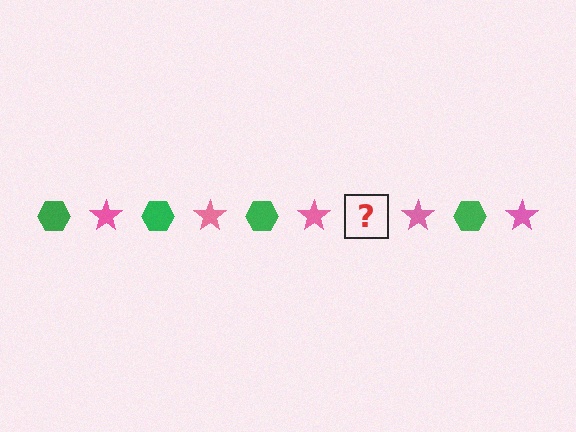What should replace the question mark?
The question mark should be replaced with a green hexagon.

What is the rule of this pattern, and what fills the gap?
The rule is that the pattern alternates between green hexagon and pink star. The gap should be filled with a green hexagon.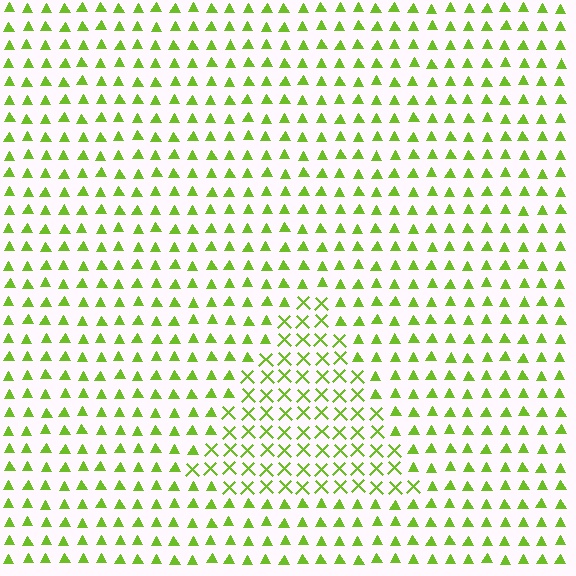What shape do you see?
I see a triangle.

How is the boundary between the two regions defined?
The boundary is defined by a change in element shape: X marks inside vs. triangles outside. All elements share the same color and spacing.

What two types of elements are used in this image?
The image uses X marks inside the triangle region and triangles outside it.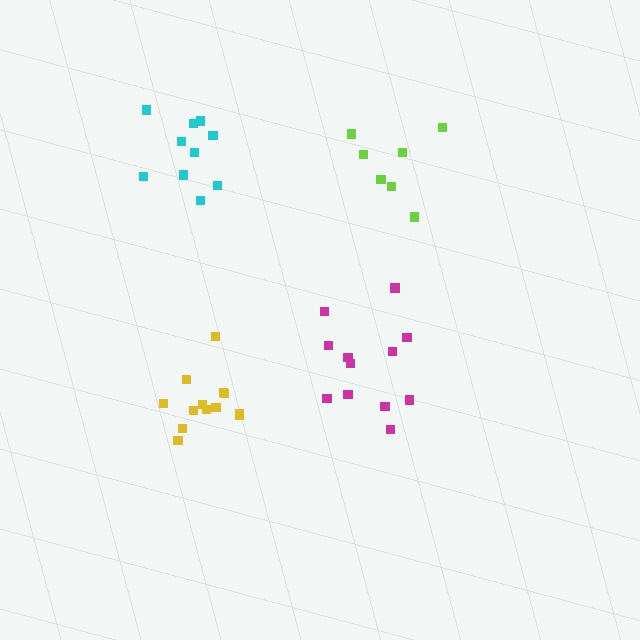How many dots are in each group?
Group 1: 12 dots, Group 2: 7 dots, Group 3: 13 dots, Group 4: 10 dots (42 total).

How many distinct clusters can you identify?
There are 4 distinct clusters.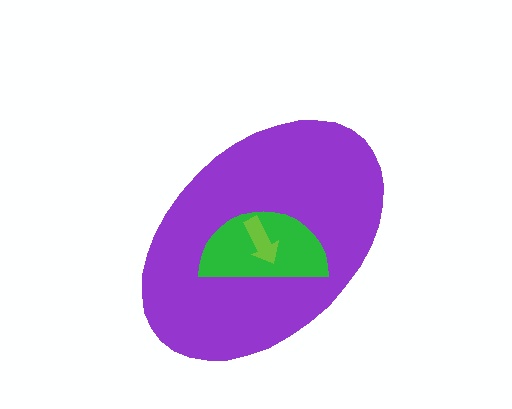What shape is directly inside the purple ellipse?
The green semicircle.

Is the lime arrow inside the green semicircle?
Yes.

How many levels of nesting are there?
3.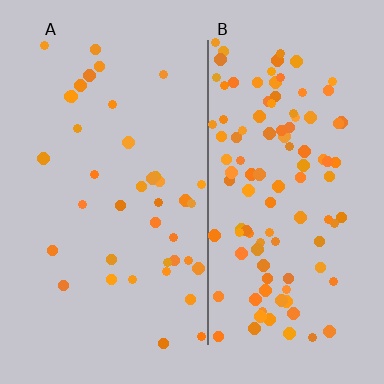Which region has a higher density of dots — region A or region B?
B (the right).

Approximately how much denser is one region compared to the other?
Approximately 2.8× — region B over region A.